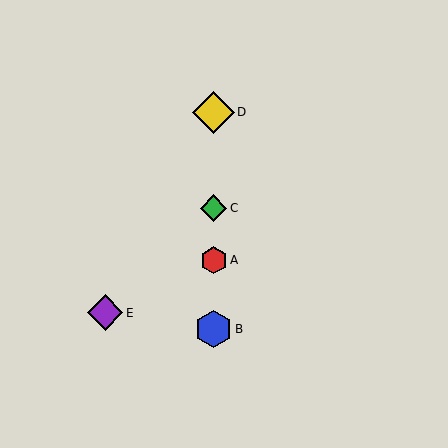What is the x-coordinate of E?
Object E is at x≈105.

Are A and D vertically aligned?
Yes, both are at x≈214.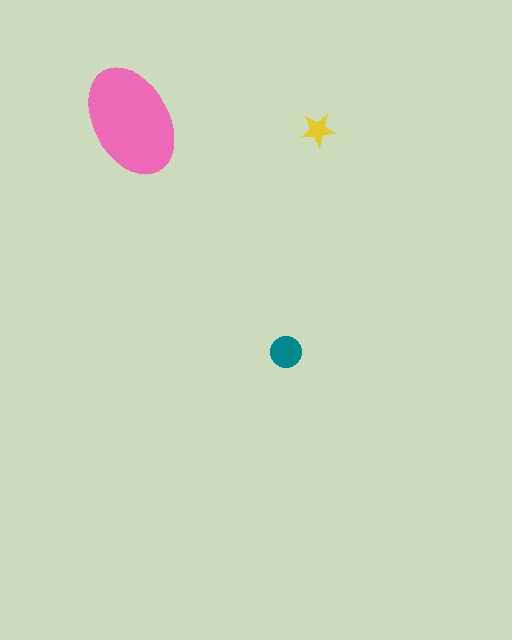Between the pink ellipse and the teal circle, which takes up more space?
The pink ellipse.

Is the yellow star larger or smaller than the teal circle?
Smaller.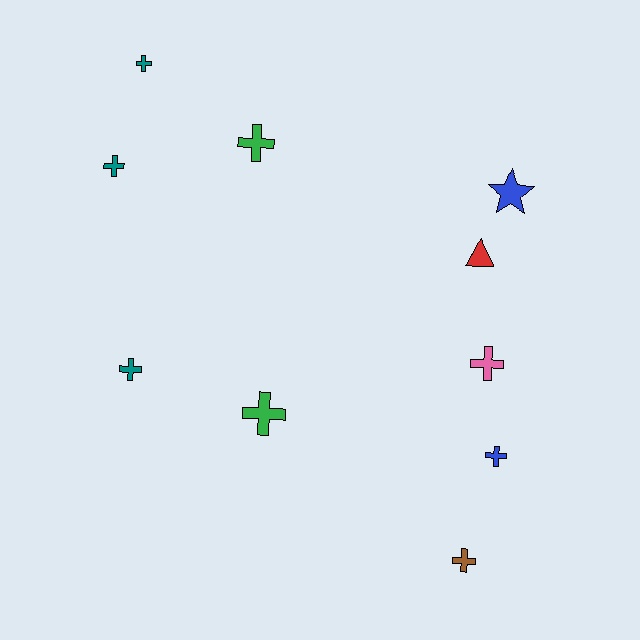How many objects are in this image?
There are 10 objects.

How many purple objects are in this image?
There are no purple objects.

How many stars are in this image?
There is 1 star.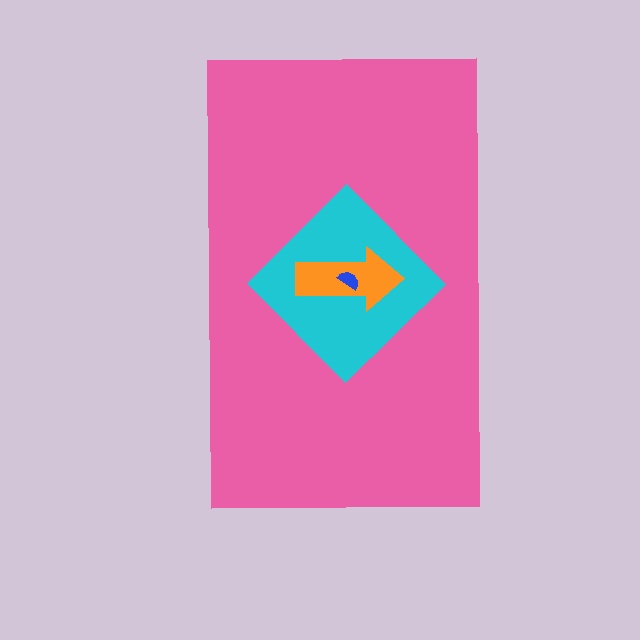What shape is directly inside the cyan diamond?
The orange arrow.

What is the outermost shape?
The pink rectangle.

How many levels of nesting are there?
4.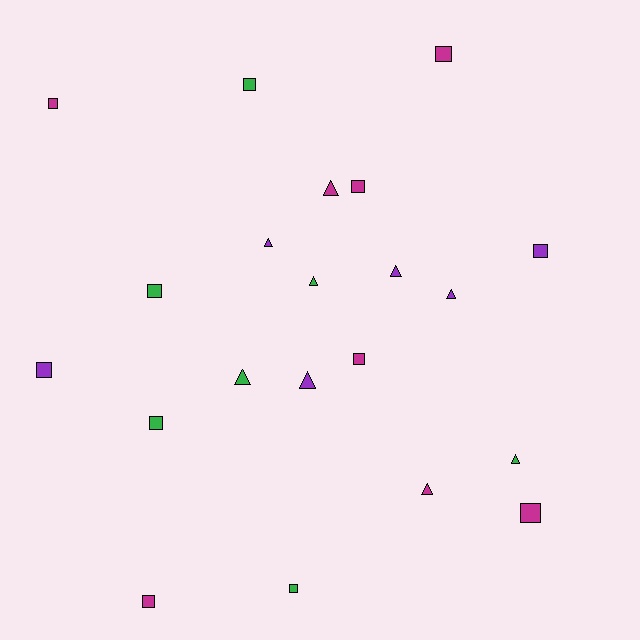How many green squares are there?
There are 4 green squares.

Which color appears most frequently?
Magenta, with 8 objects.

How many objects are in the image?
There are 21 objects.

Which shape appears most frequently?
Square, with 12 objects.